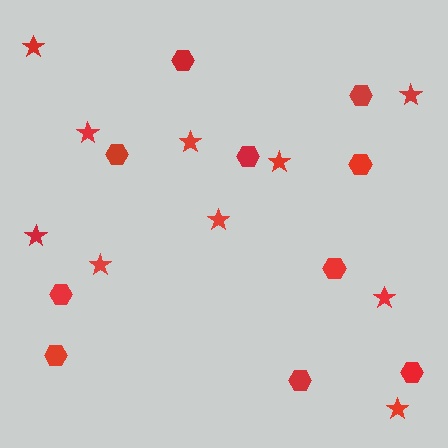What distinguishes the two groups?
There are 2 groups: one group of hexagons (10) and one group of stars (10).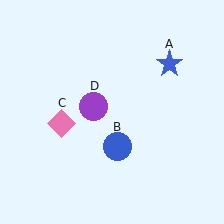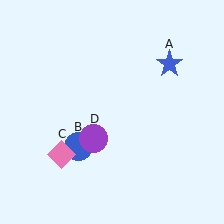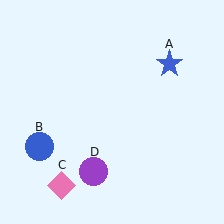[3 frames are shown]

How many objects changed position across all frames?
3 objects changed position: blue circle (object B), pink diamond (object C), purple circle (object D).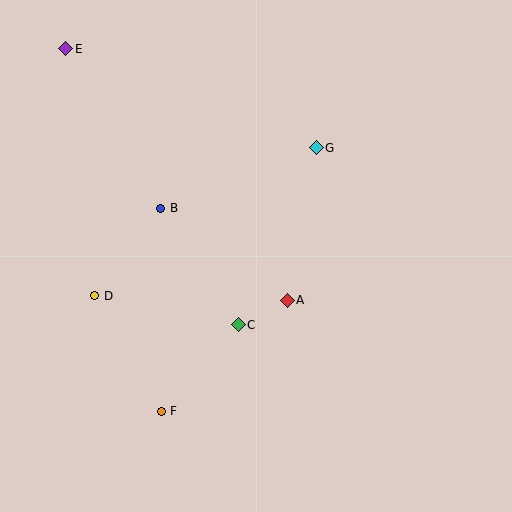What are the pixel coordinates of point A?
Point A is at (287, 300).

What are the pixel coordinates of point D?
Point D is at (95, 296).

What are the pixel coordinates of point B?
Point B is at (161, 208).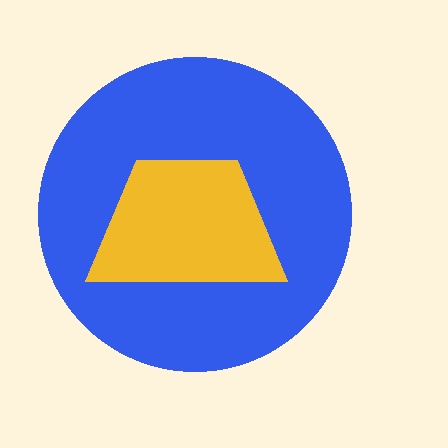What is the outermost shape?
The blue circle.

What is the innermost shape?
The yellow trapezoid.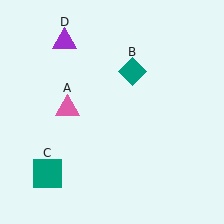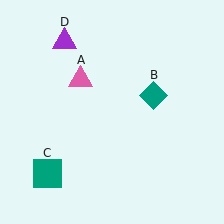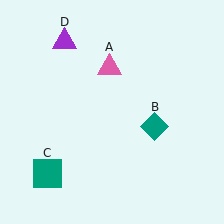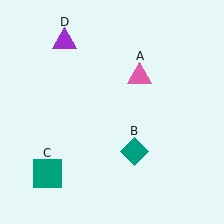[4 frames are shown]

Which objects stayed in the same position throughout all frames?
Teal square (object C) and purple triangle (object D) remained stationary.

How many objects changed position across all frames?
2 objects changed position: pink triangle (object A), teal diamond (object B).